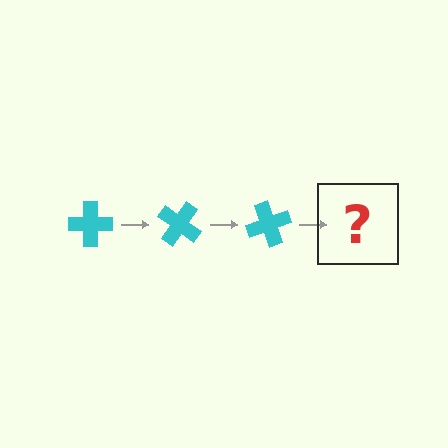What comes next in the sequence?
The next element should be a cyan cross rotated 105 degrees.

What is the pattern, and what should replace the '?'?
The pattern is that the cross rotates 35 degrees each step. The '?' should be a cyan cross rotated 105 degrees.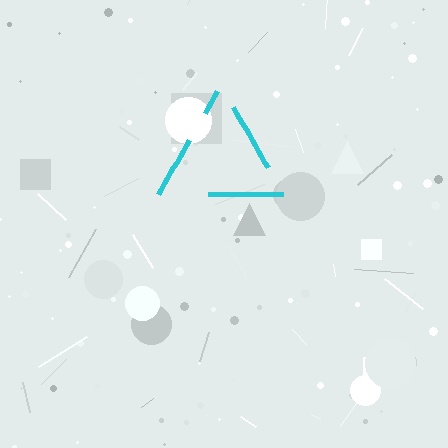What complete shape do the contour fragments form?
The contour fragments form a triangle.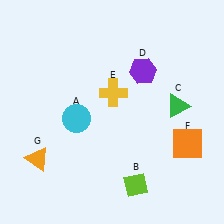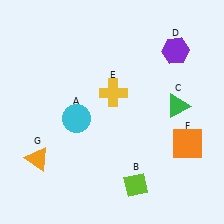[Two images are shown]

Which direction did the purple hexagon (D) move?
The purple hexagon (D) moved right.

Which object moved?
The purple hexagon (D) moved right.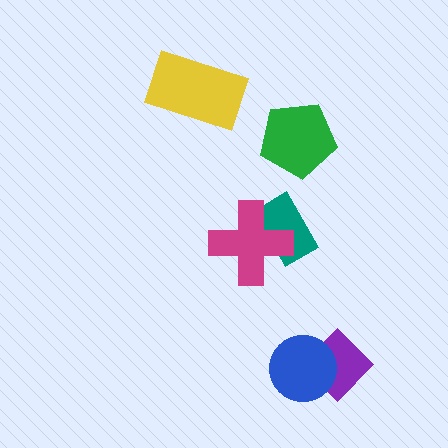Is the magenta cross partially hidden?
No, no other shape covers it.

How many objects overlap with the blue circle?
1 object overlaps with the blue circle.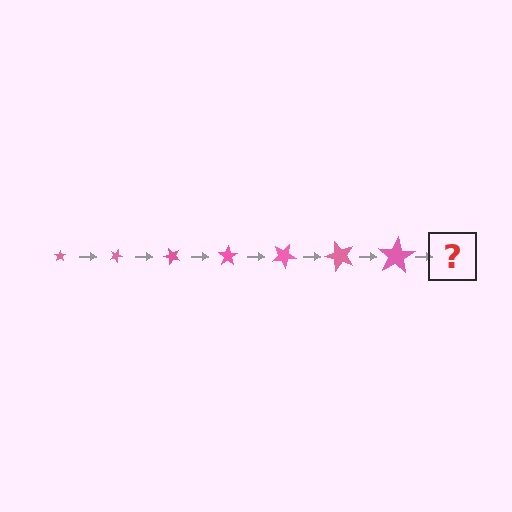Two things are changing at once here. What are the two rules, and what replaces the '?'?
The two rules are that the star grows larger each step and it rotates 25 degrees each step. The '?' should be a star, larger than the previous one and rotated 175 degrees from the start.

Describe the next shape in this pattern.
It should be a star, larger than the previous one and rotated 175 degrees from the start.